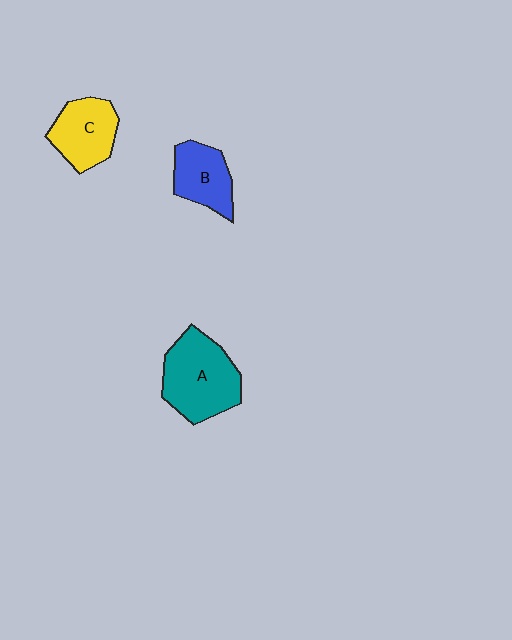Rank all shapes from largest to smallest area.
From largest to smallest: A (teal), C (yellow), B (blue).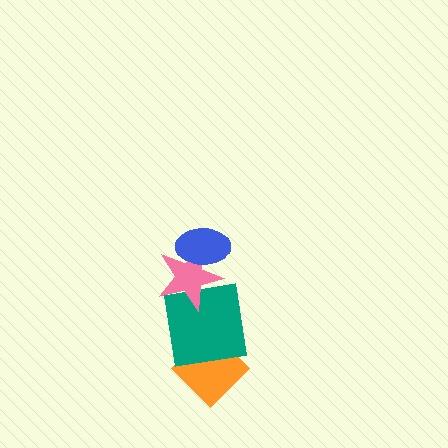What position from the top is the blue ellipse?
The blue ellipse is 1st from the top.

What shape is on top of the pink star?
The blue ellipse is on top of the pink star.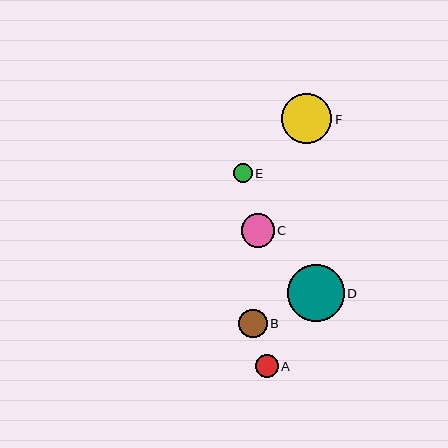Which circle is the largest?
Circle D is the largest with a size of approximately 57 pixels.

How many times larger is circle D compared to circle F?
Circle D is approximately 1.1 times the size of circle F.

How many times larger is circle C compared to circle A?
Circle C is approximately 1.4 times the size of circle A.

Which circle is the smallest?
Circle E is the smallest with a size of approximately 18 pixels.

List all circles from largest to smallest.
From largest to smallest: D, F, C, B, A, E.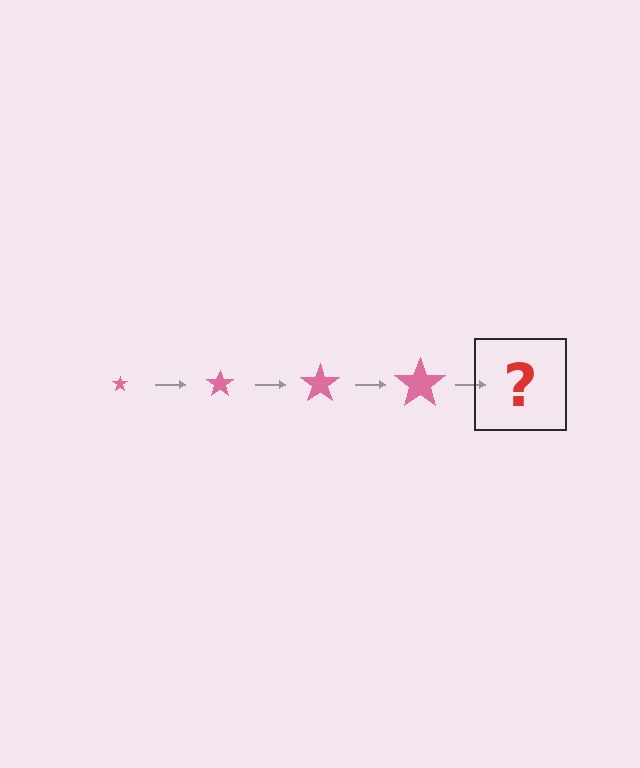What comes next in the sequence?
The next element should be a pink star, larger than the previous one.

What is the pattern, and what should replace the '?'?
The pattern is that the star gets progressively larger each step. The '?' should be a pink star, larger than the previous one.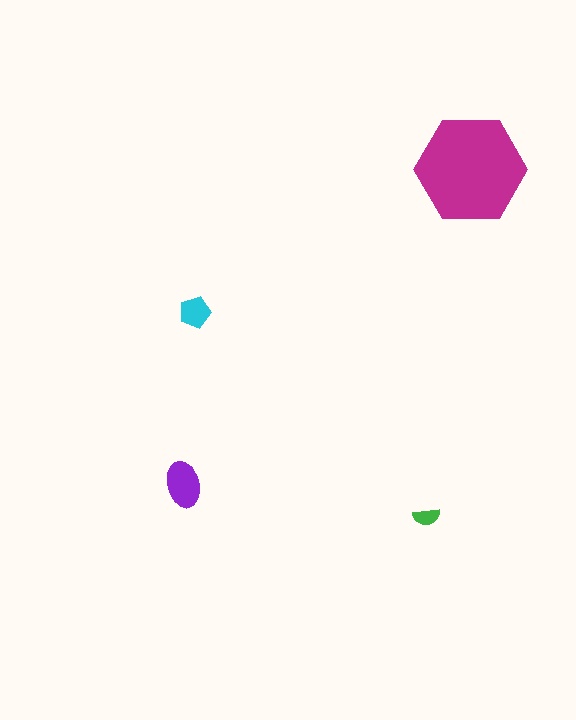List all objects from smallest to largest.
The green semicircle, the cyan pentagon, the purple ellipse, the magenta hexagon.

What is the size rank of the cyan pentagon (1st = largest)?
3rd.